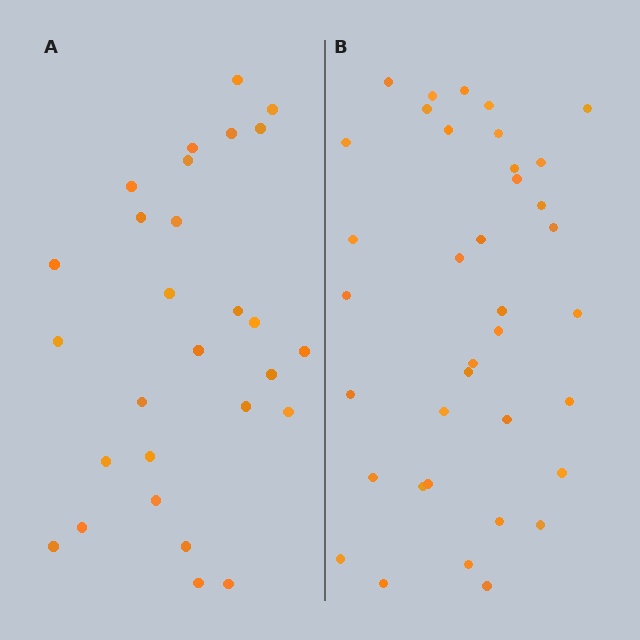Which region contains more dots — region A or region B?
Region B (the right region) has more dots.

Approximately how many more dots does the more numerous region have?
Region B has roughly 8 or so more dots than region A.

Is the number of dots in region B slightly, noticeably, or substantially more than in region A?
Region B has noticeably more, but not dramatically so. The ratio is roughly 1.3 to 1.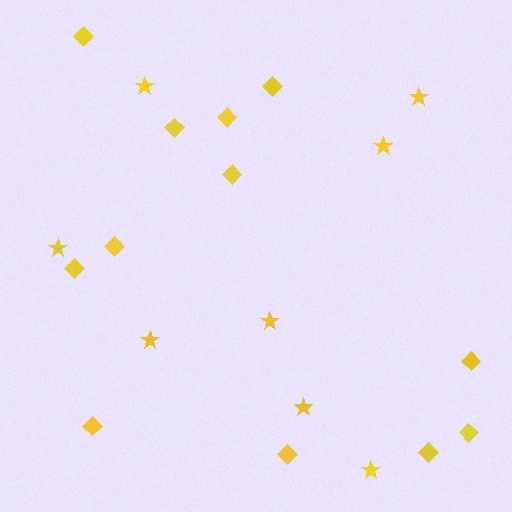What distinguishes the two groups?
There are 2 groups: one group of stars (8) and one group of diamonds (12).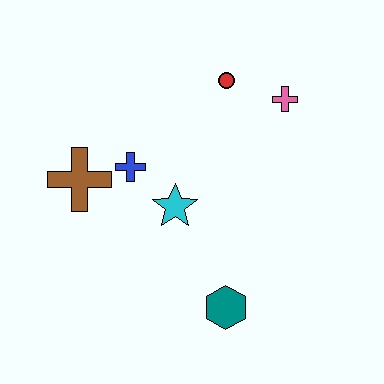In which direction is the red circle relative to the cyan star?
The red circle is above the cyan star.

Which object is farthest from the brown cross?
The pink cross is farthest from the brown cross.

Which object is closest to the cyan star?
The blue cross is closest to the cyan star.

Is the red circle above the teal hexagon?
Yes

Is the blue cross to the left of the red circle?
Yes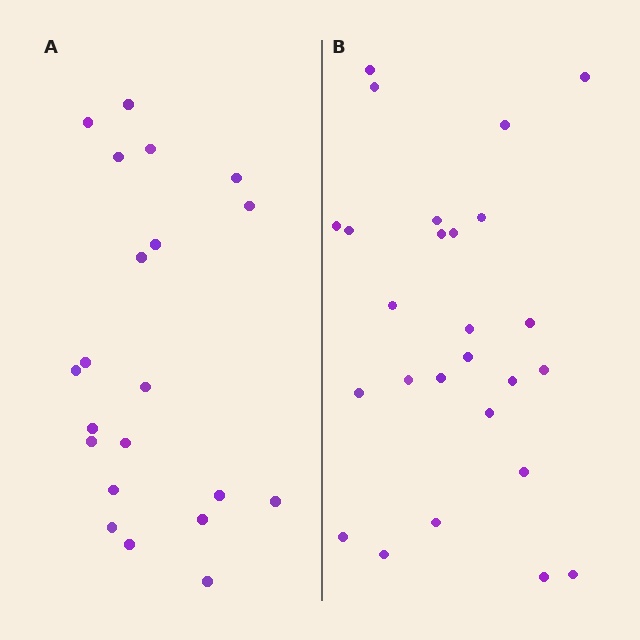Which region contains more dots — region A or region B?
Region B (the right region) has more dots.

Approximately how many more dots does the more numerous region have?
Region B has about 5 more dots than region A.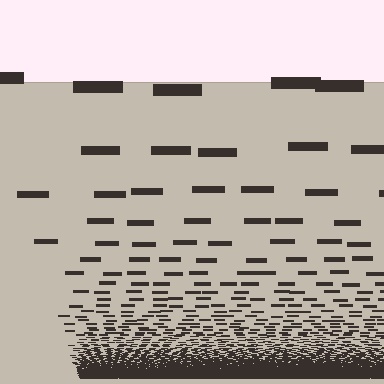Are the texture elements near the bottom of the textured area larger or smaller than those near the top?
Smaller. The gradient is inverted — elements near the bottom are smaller and denser.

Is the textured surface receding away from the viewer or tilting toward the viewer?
The surface appears to tilt toward the viewer. Texture elements get larger and sparser toward the top.